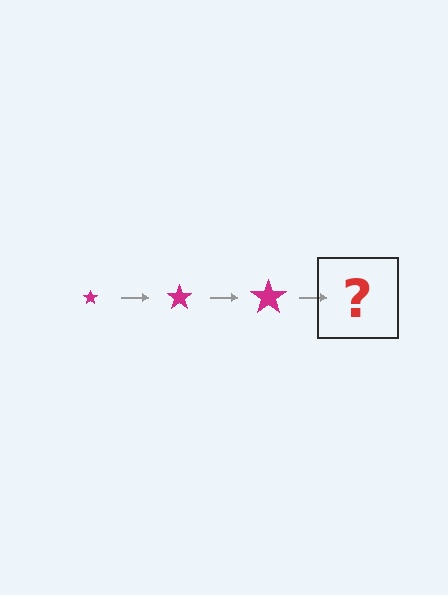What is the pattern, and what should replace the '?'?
The pattern is that the star gets progressively larger each step. The '?' should be a magenta star, larger than the previous one.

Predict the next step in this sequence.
The next step is a magenta star, larger than the previous one.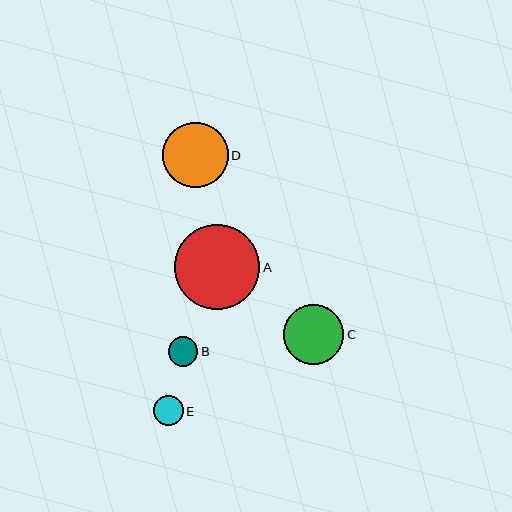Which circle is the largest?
Circle A is the largest with a size of approximately 85 pixels.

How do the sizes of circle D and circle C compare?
Circle D and circle C are approximately the same size.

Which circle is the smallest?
Circle E is the smallest with a size of approximately 30 pixels.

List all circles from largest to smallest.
From largest to smallest: A, D, C, B, E.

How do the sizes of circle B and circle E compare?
Circle B and circle E are approximately the same size.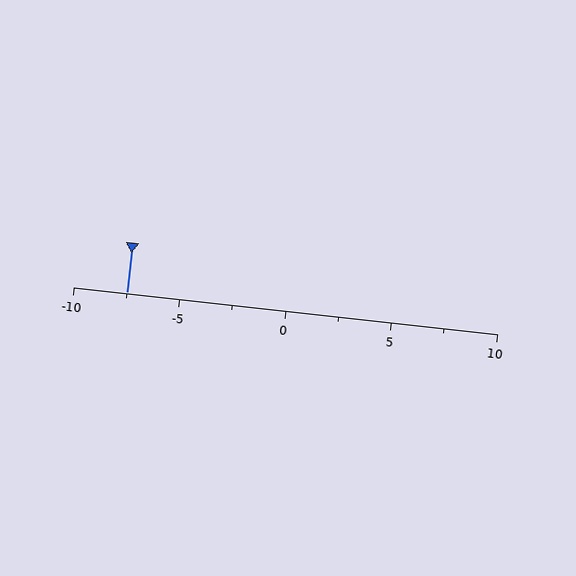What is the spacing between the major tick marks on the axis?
The major ticks are spaced 5 apart.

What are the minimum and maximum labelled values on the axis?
The axis runs from -10 to 10.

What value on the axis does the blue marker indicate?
The marker indicates approximately -7.5.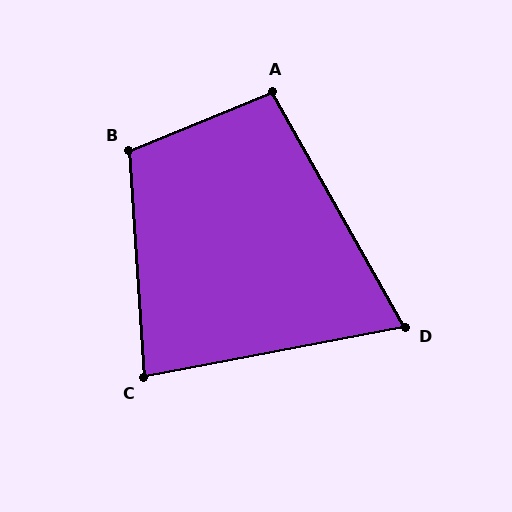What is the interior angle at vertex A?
Approximately 97 degrees (obtuse).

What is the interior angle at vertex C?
Approximately 83 degrees (acute).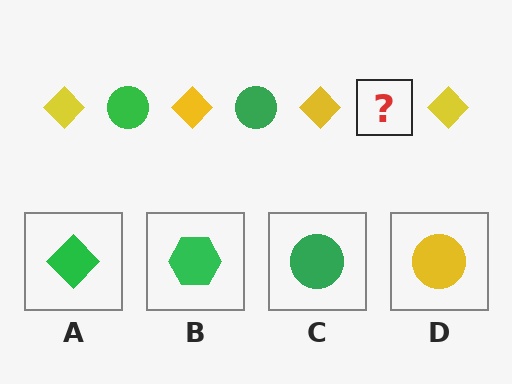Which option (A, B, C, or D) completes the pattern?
C.